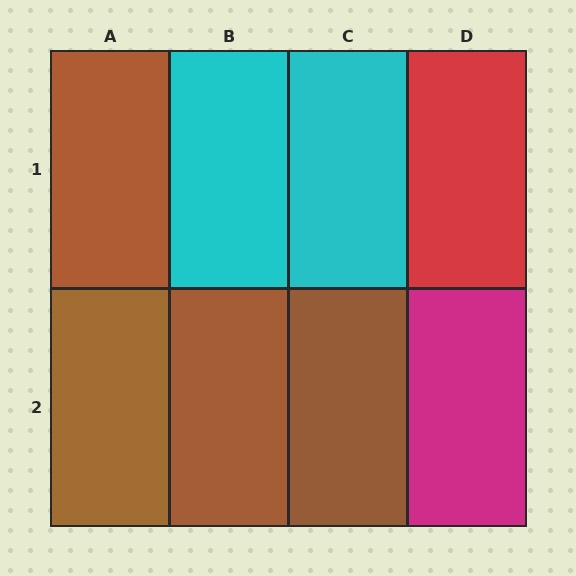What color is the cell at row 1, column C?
Cyan.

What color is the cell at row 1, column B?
Cyan.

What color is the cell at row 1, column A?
Brown.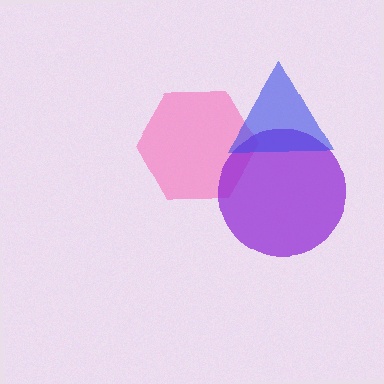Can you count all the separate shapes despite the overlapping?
Yes, there are 3 separate shapes.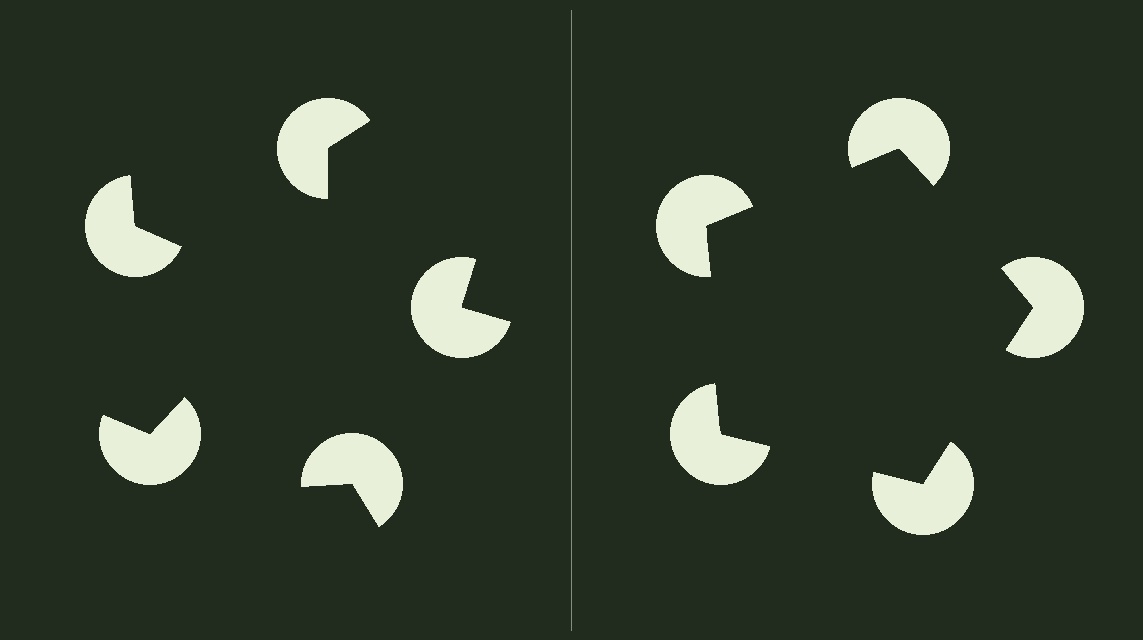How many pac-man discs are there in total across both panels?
10 — 5 on each side.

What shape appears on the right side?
An illusory pentagon.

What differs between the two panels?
The pac-man discs are positioned identically on both sides; only the wedge orientations differ. On the right they align to a pentagon; on the left they are misaligned.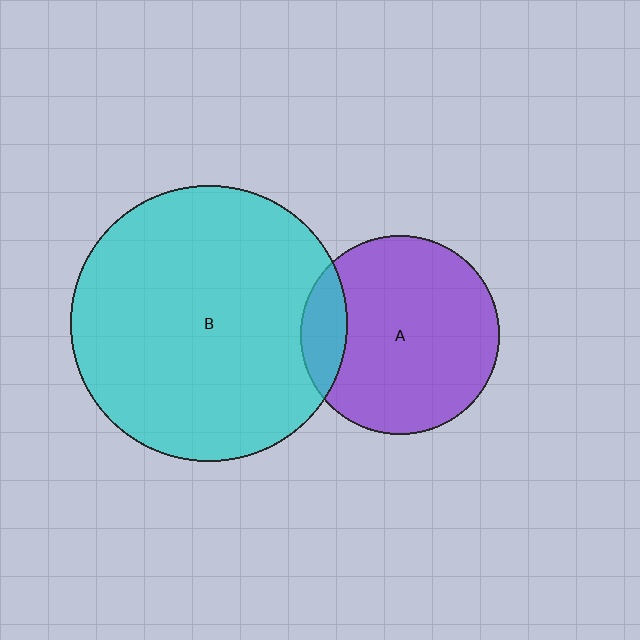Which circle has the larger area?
Circle B (cyan).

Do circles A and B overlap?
Yes.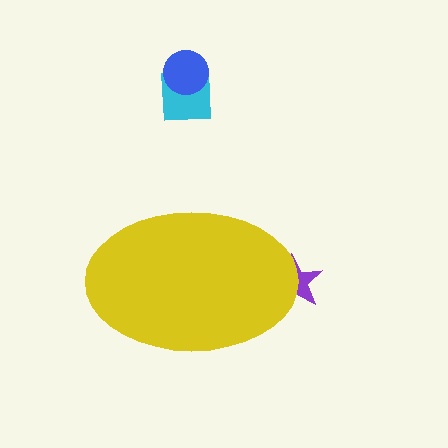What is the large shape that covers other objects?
A yellow ellipse.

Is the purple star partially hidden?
Yes, the purple star is partially hidden behind the yellow ellipse.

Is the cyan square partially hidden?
No, the cyan square is fully visible.